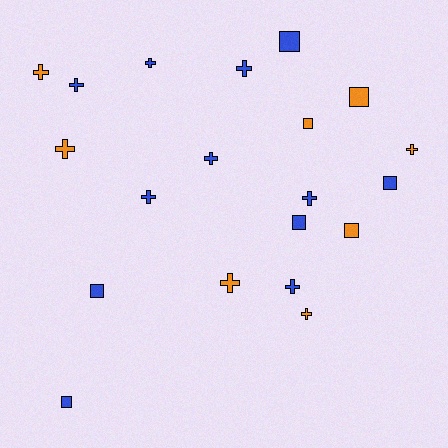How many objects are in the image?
There are 20 objects.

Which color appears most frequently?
Blue, with 12 objects.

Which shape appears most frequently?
Cross, with 12 objects.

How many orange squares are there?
There are 3 orange squares.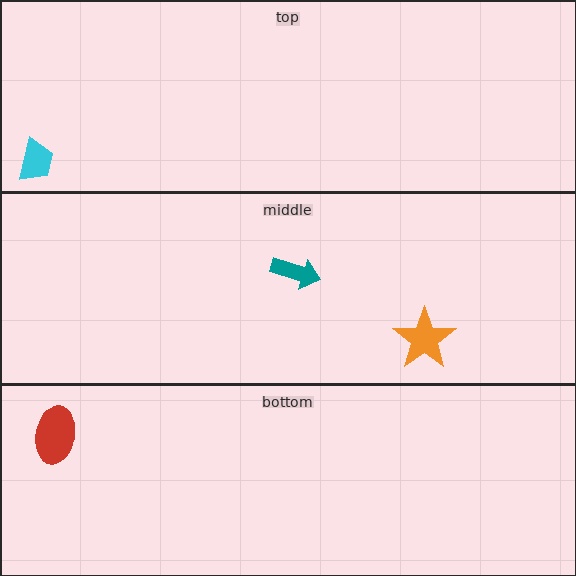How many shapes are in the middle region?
2.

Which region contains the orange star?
The middle region.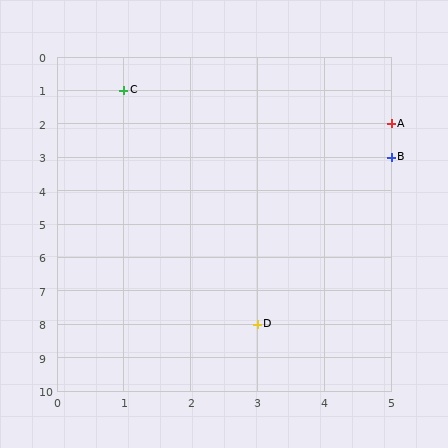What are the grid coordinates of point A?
Point A is at grid coordinates (5, 2).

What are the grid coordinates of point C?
Point C is at grid coordinates (1, 1).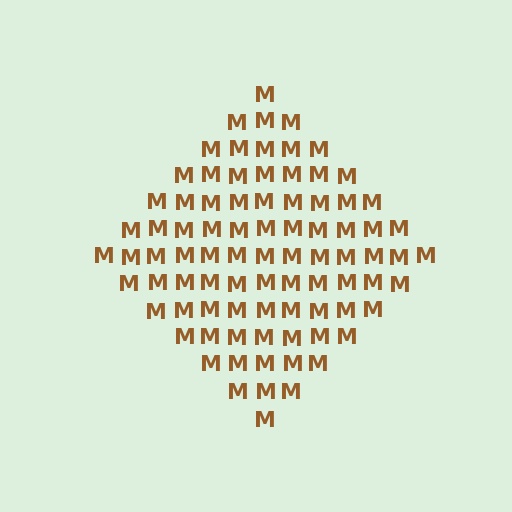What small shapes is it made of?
It is made of small letter M's.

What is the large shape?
The large shape is a diamond.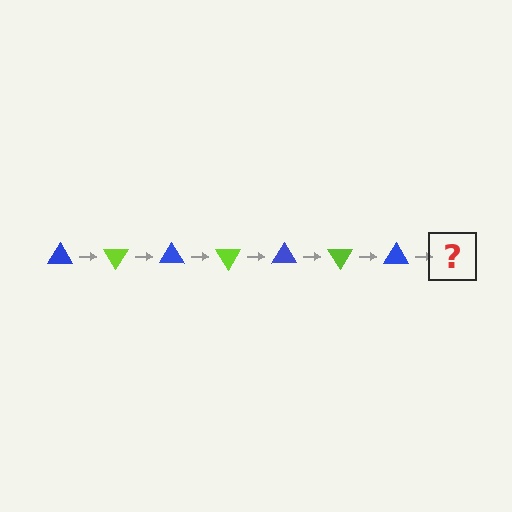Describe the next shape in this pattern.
It should be a lime triangle, rotated 420 degrees from the start.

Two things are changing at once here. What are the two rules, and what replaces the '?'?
The two rules are that it rotates 60 degrees each step and the color cycles through blue and lime. The '?' should be a lime triangle, rotated 420 degrees from the start.